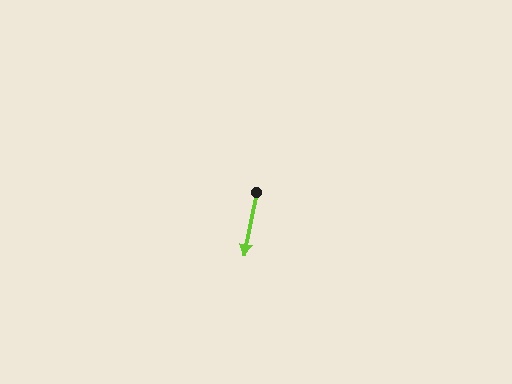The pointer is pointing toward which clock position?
Roughly 6 o'clock.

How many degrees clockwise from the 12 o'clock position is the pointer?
Approximately 191 degrees.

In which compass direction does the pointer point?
South.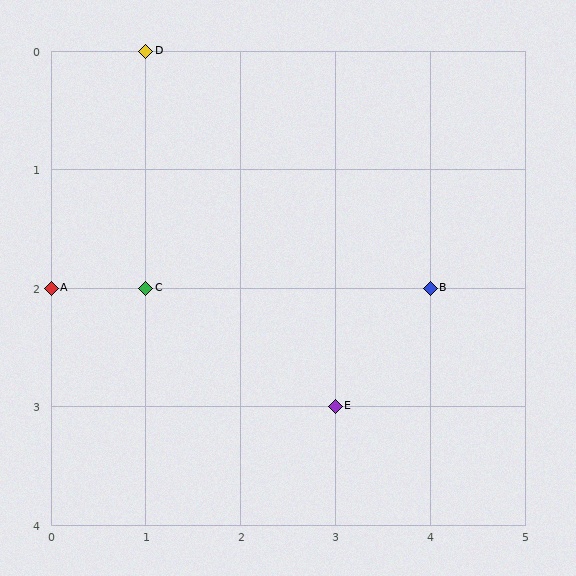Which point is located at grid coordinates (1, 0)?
Point D is at (1, 0).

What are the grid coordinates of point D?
Point D is at grid coordinates (1, 0).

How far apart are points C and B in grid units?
Points C and B are 3 columns apart.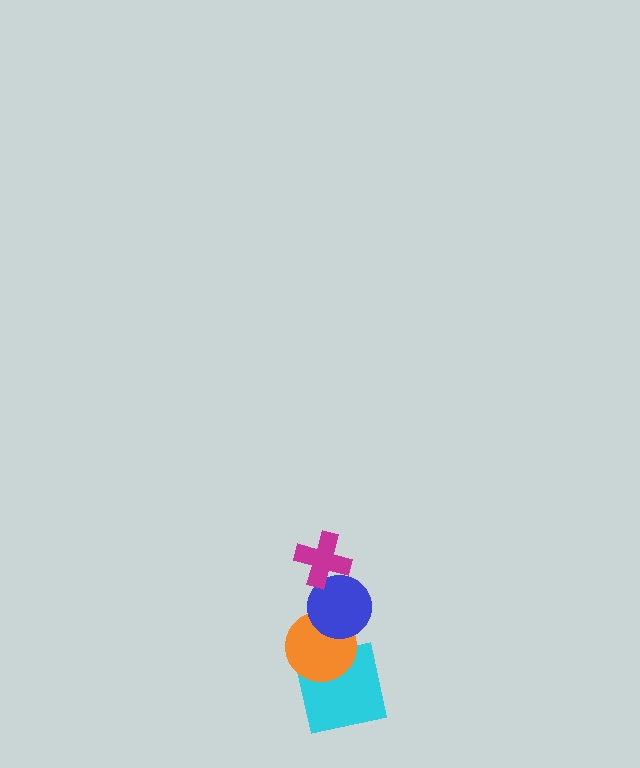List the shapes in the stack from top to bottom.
From top to bottom: the magenta cross, the blue circle, the orange circle, the cyan square.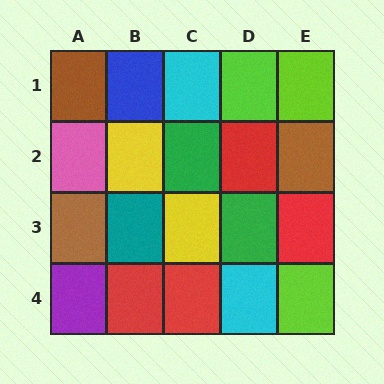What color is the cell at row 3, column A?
Brown.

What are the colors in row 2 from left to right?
Pink, yellow, green, red, brown.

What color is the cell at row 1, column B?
Blue.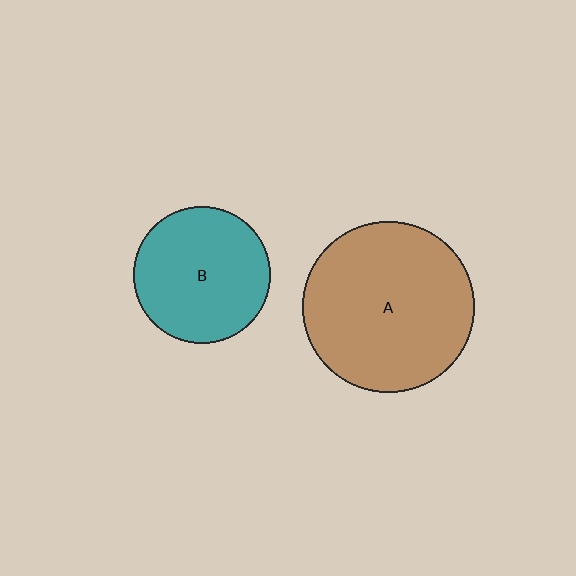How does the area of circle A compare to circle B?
Approximately 1.6 times.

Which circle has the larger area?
Circle A (brown).